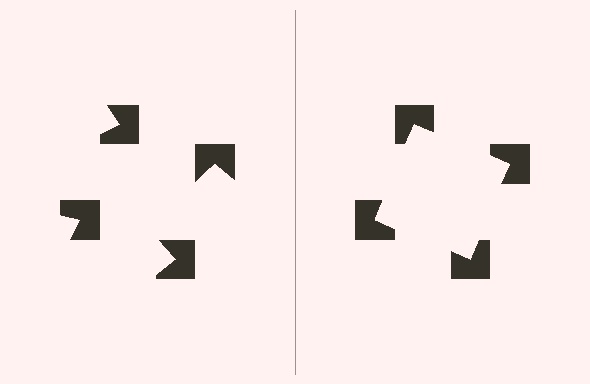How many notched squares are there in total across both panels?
8 — 4 on each side.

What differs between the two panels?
The notched squares are positioned identically on both sides; only the wedge orientations differ. On the right they align to a square; on the left they are misaligned.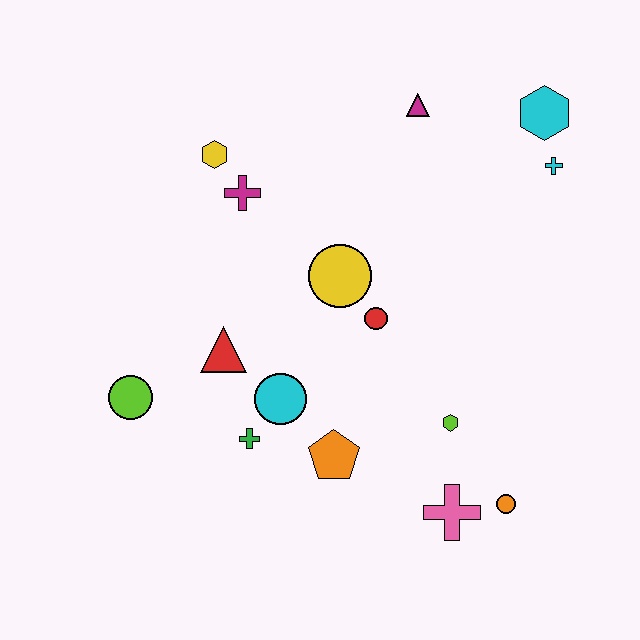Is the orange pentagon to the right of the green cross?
Yes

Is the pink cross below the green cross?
Yes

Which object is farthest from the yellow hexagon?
The orange circle is farthest from the yellow hexagon.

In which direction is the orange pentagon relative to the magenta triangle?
The orange pentagon is below the magenta triangle.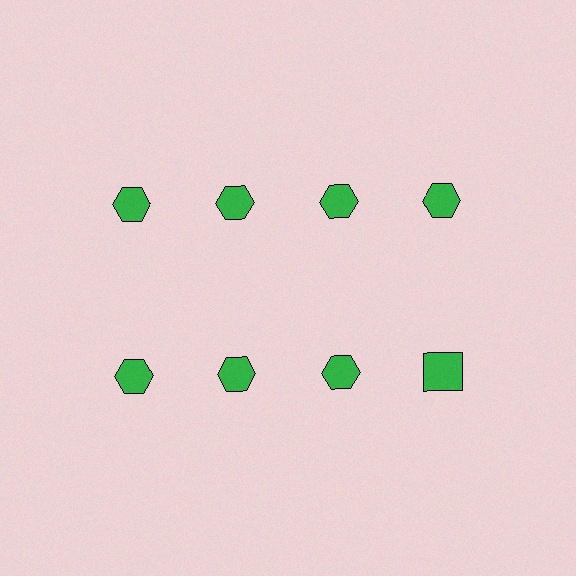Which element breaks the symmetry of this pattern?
The green square in the second row, second from right column breaks the symmetry. All other shapes are green hexagons.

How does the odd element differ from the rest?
It has a different shape: square instead of hexagon.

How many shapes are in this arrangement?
There are 8 shapes arranged in a grid pattern.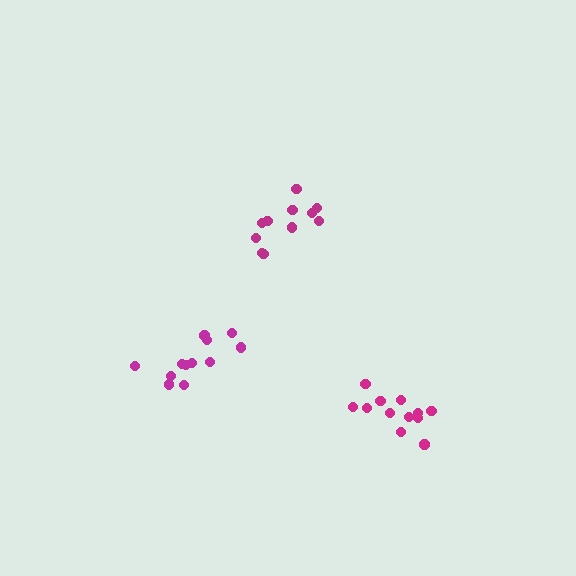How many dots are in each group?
Group 1: 11 dots, Group 2: 12 dots, Group 3: 12 dots (35 total).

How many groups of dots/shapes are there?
There are 3 groups.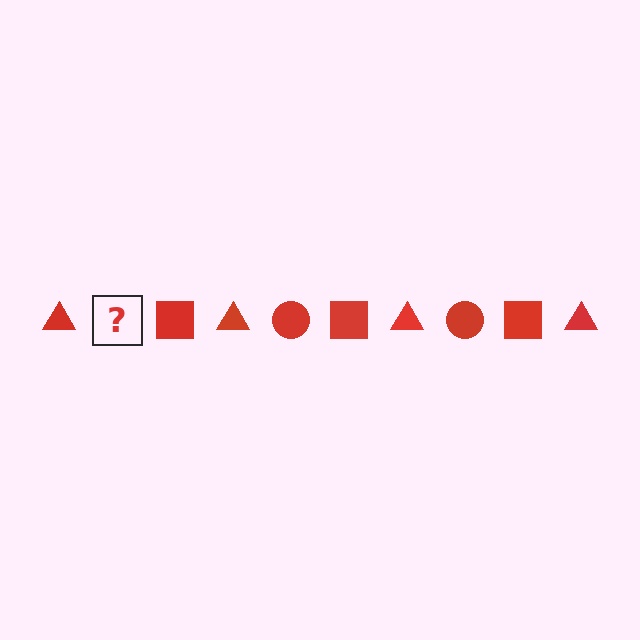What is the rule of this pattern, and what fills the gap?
The rule is that the pattern cycles through triangle, circle, square shapes in red. The gap should be filled with a red circle.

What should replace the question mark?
The question mark should be replaced with a red circle.